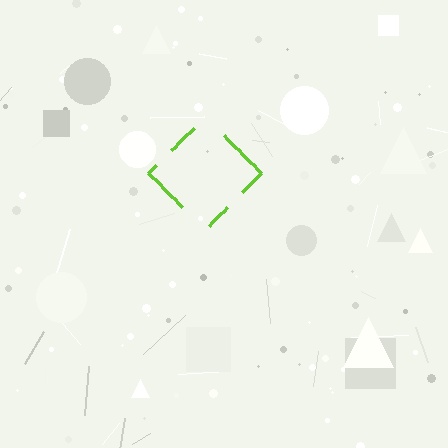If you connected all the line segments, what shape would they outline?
They would outline a diamond.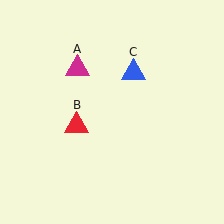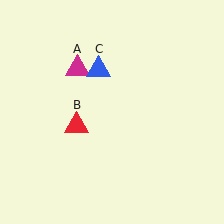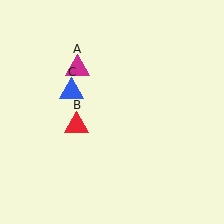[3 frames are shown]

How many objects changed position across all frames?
1 object changed position: blue triangle (object C).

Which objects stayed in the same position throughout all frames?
Magenta triangle (object A) and red triangle (object B) remained stationary.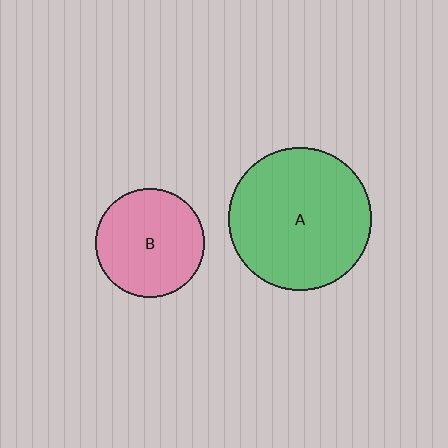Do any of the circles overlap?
No, none of the circles overlap.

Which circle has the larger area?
Circle A (green).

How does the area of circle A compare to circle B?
Approximately 1.7 times.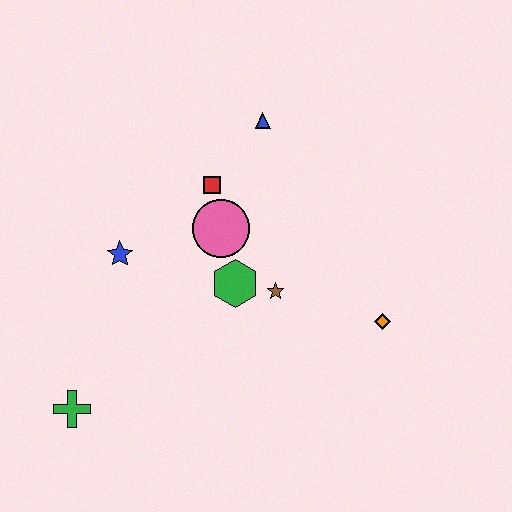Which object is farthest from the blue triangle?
The green cross is farthest from the blue triangle.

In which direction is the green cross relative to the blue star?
The green cross is below the blue star.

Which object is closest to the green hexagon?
The brown star is closest to the green hexagon.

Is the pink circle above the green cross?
Yes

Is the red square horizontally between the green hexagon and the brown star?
No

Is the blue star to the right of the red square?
No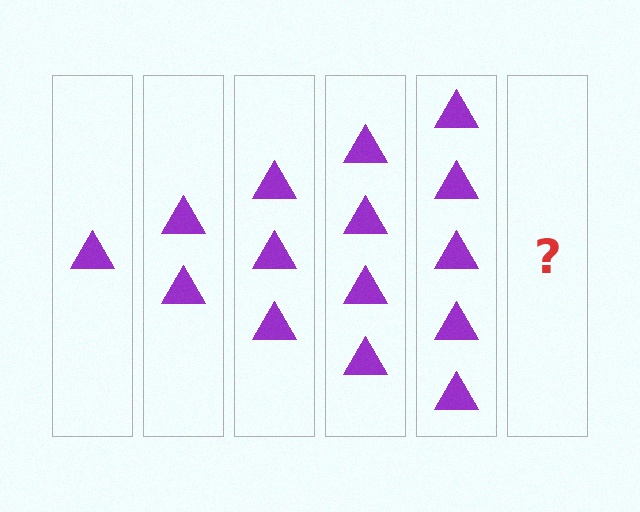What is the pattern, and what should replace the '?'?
The pattern is that each step adds one more triangle. The '?' should be 6 triangles.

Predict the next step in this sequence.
The next step is 6 triangles.